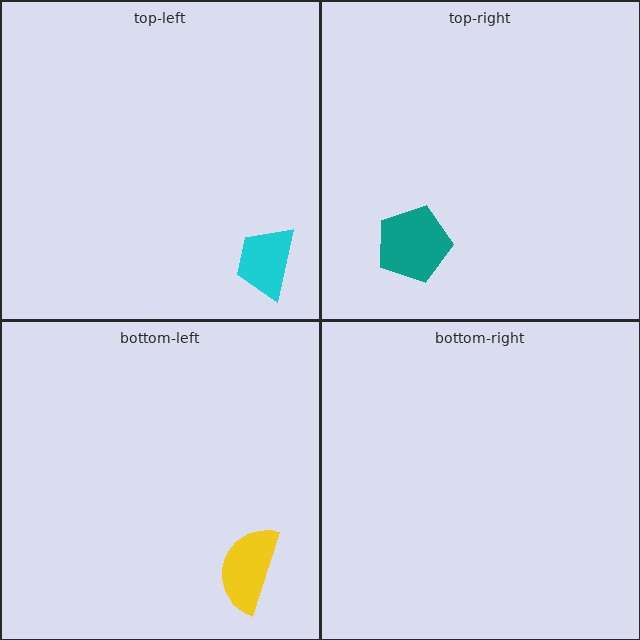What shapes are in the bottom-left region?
The yellow semicircle.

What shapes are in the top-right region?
The teal pentagon.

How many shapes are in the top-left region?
1.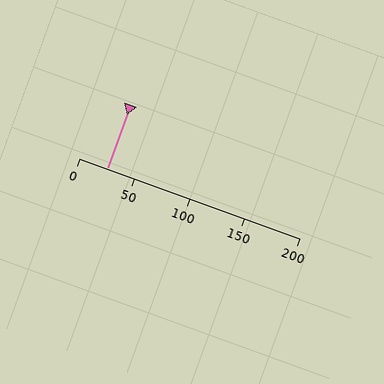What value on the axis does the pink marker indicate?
The marker indicates approximately 25.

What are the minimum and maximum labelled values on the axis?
The axis runs from 0 to 200.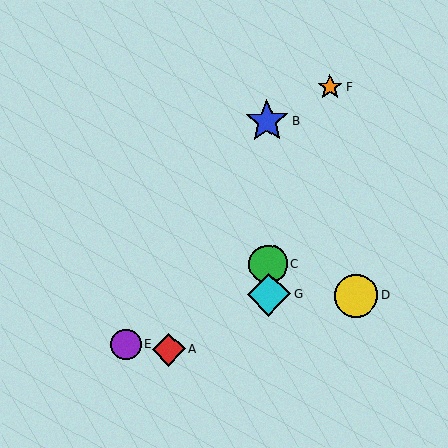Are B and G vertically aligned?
Yes, both are at x≈267.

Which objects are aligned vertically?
Objects B, C, G are aligned vertically.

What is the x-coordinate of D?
Object D is at x≈356.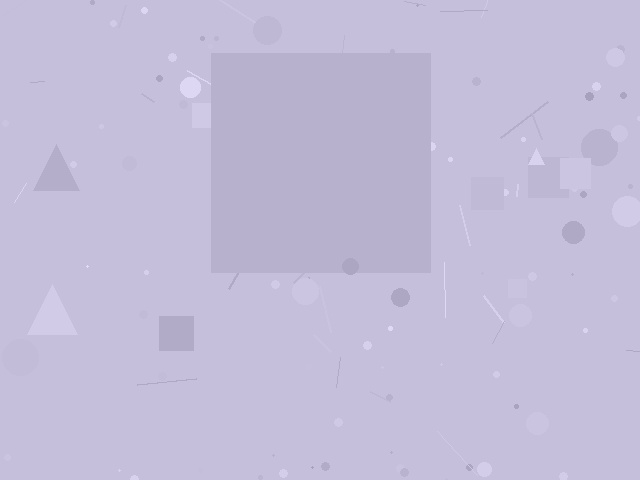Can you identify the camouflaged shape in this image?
The camouflaged shape is a square.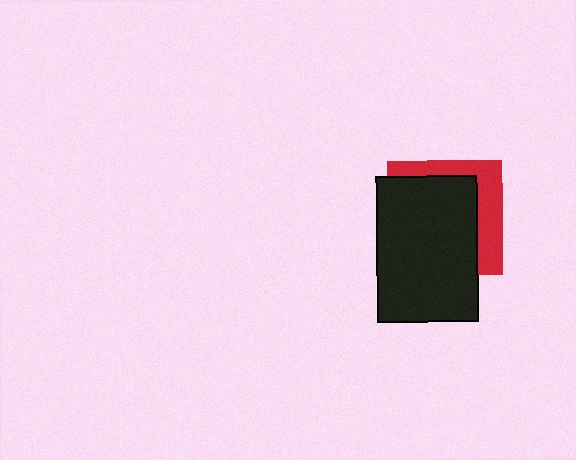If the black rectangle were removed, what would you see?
You would see the complete red square.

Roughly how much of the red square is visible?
A small part of it is visible (roughly 33%).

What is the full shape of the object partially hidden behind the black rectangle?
The partially hidden object is a red square.